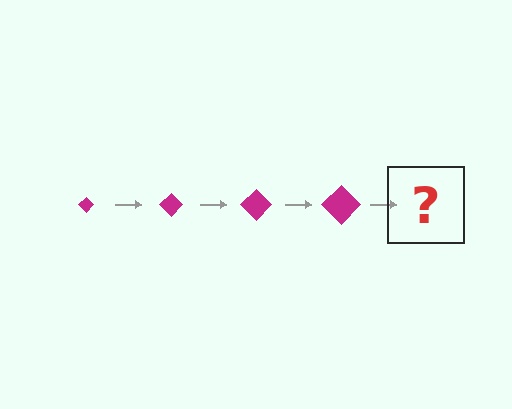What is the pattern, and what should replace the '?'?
The pattern is that the diamond gets progressively larger each step. The '?' should be a magenta diamond, larger than the previous one.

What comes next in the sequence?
The next element should be a magenta diamond, larger than the previous one.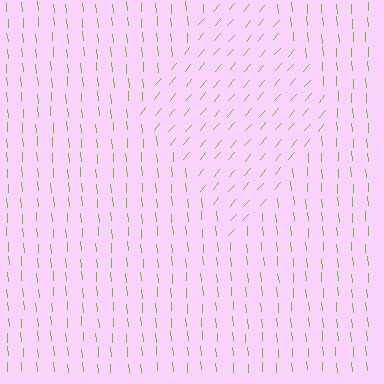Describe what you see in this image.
The image is filled with small lime line segments. A diamond region in the image has lines oriented differently from the surrounding lines, creating a visible texture boundary.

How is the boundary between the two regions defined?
The boundary is defined purely by a change in line orientation (approximately 45 degrees difference). All lines are the same color and thickness.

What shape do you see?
I see a diamond.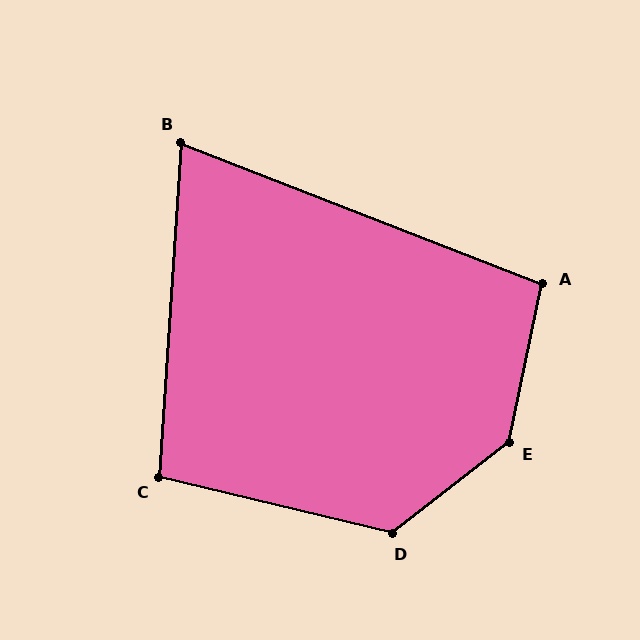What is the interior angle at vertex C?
Approximately 100 degrees (obtuse).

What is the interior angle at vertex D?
Approximately 129 degrees (obtuse).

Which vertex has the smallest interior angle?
B, at approximately 72 degrees.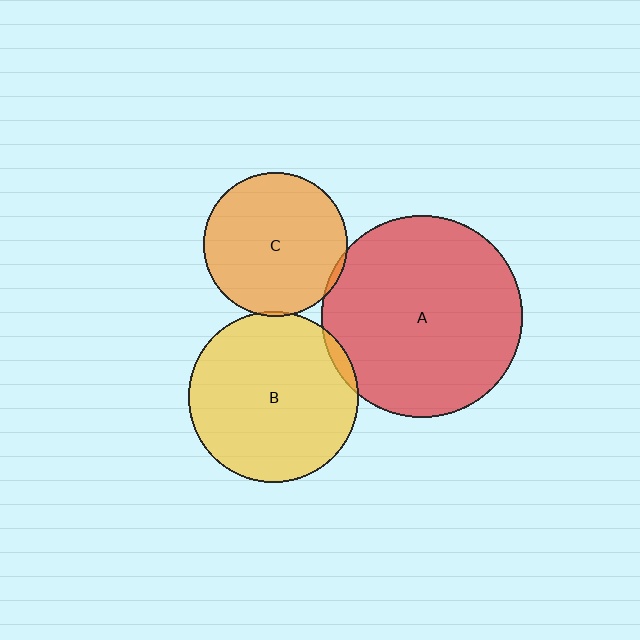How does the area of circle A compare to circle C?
Approximately 2.0 times.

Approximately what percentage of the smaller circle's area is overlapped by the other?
Approximately 5%.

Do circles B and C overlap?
Yes.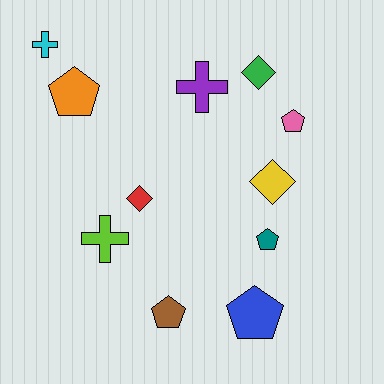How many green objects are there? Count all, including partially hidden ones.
There is 1 green object.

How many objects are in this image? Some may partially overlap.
There are 11 objects.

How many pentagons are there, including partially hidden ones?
There are 5 pentagons.